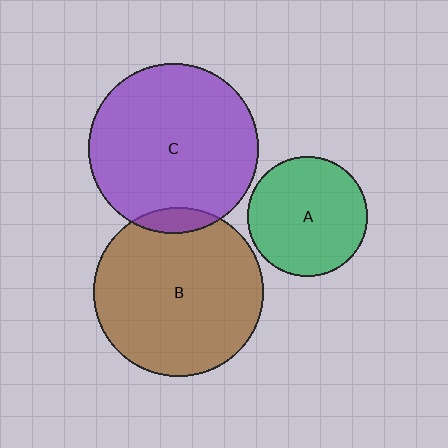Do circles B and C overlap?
Yes.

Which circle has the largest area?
Circle C (purple).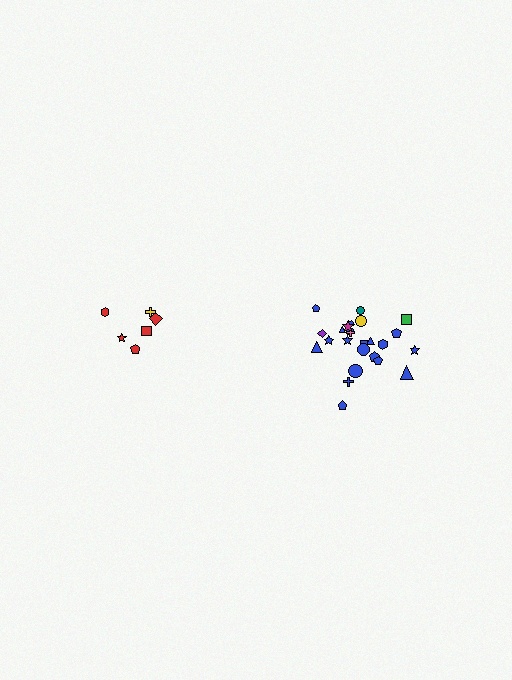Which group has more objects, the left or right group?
The right group.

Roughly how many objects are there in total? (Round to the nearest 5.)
Roughly 30 objects in total.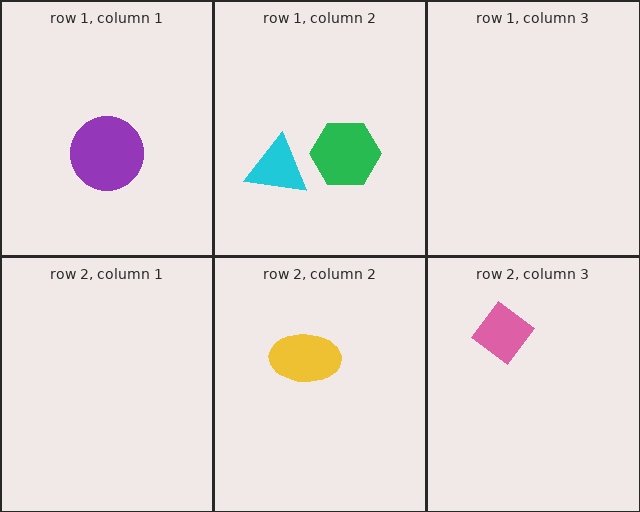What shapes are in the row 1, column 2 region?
The green hexagon, the cyan triangle.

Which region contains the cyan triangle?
The row 1, column 2 region.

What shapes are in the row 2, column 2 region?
The yellow ellipse.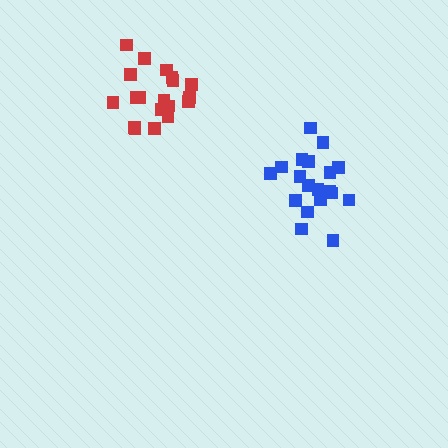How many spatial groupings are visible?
There are 2 spatial groupings.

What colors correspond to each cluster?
The clusters are colored: red, blue.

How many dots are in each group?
Group 1: 19 dots, Group 2: 19 dots (38 total).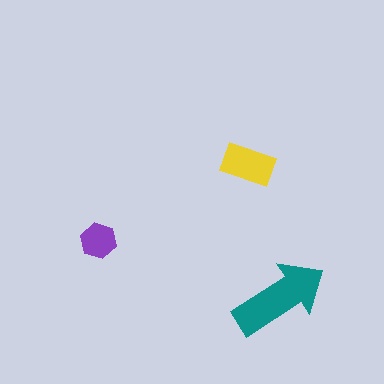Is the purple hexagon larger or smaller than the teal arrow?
Smaller.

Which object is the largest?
The teal arrow.